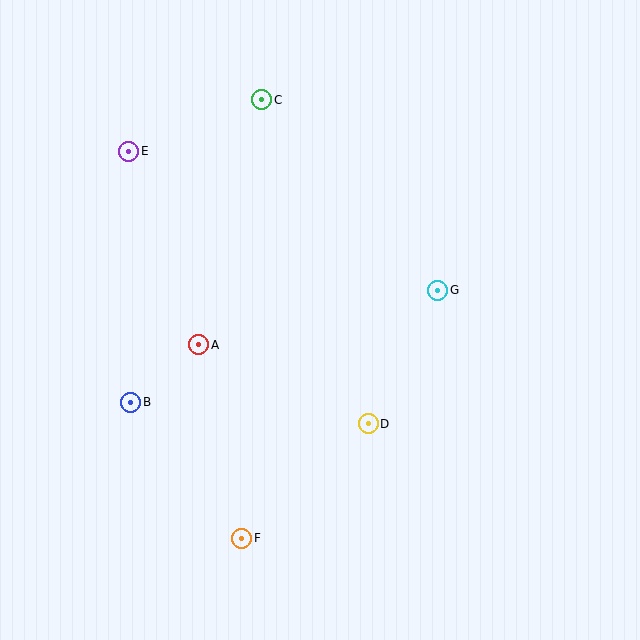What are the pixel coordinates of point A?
Point A is at (199, 345).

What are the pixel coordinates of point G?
Point G is at (438, 290).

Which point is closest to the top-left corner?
Point E is closest to the top-left corner.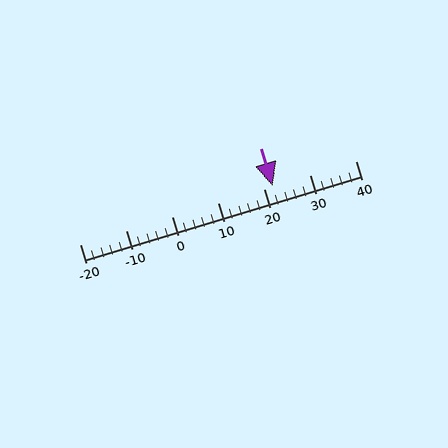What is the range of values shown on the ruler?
The ruler shows values from -20 to 40.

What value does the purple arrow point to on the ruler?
The purple arrow points to approximately 22.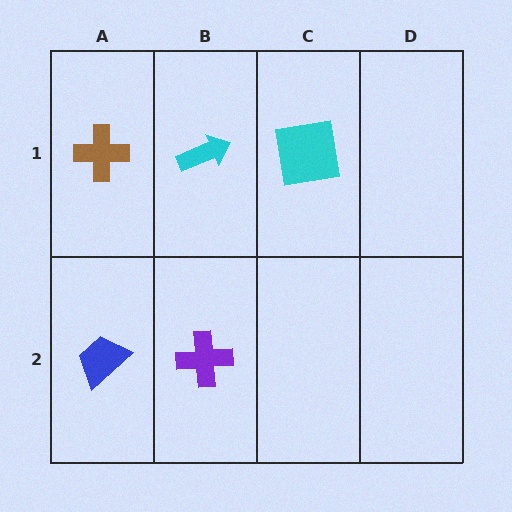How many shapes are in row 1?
3 shapes.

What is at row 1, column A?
A brown cross.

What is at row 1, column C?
A cyan square.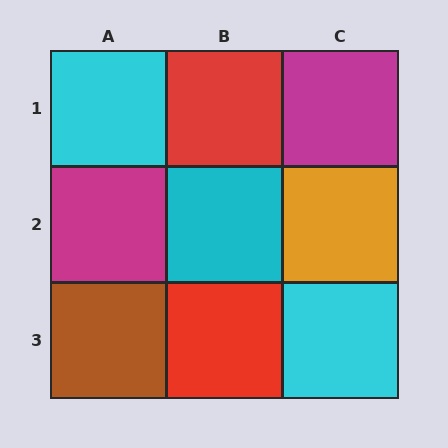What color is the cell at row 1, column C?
Magenta.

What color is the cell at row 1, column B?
Red.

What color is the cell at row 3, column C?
Cyan.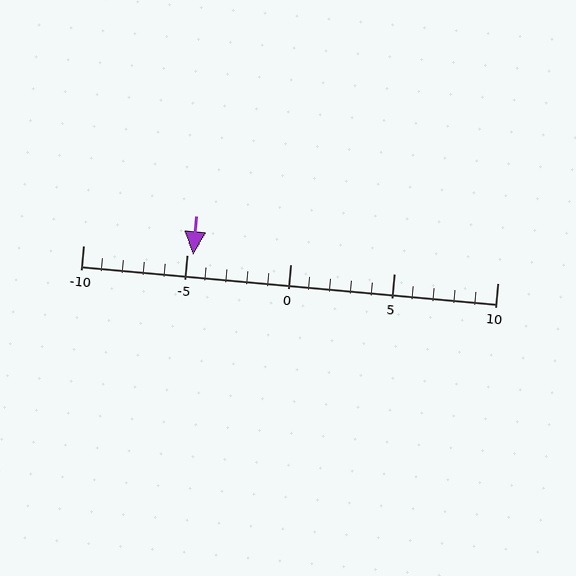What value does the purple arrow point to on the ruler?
The purple arrow points to approximately -5.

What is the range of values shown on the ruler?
The ruler shows values from -10 to 10.